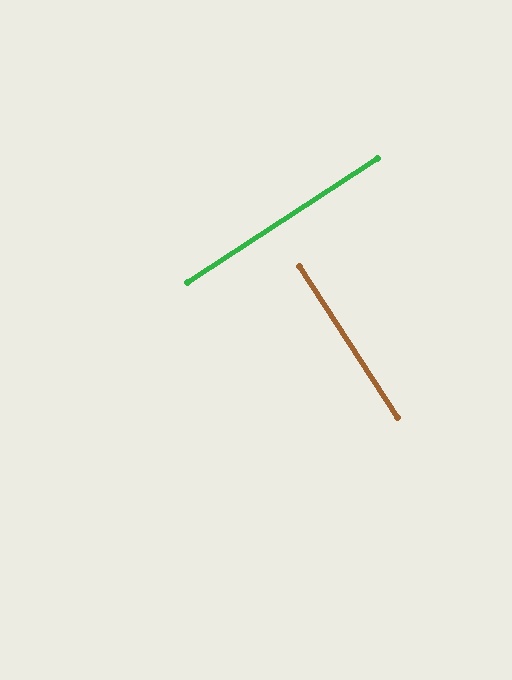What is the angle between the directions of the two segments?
Approximately 90 degrees.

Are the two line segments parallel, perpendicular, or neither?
Perpendicular — they meet at approximately 90°.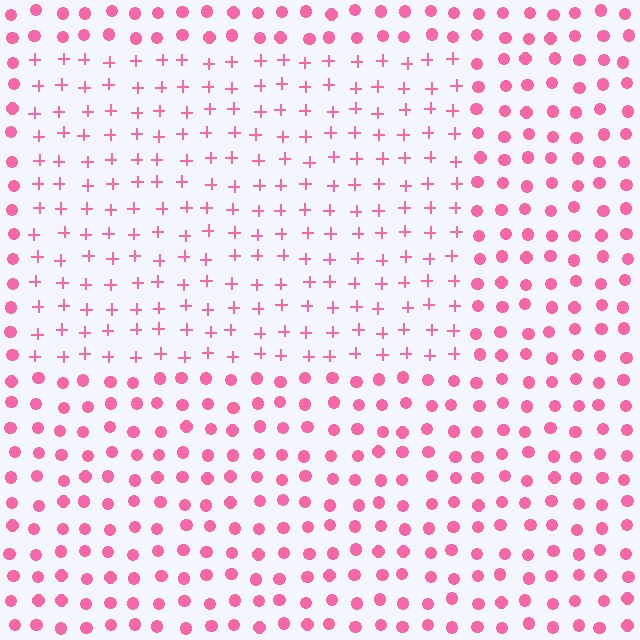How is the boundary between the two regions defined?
The boundary is defined by a change in element shape: plus signs inside vs. circles outside. All elements share the same color and spacing.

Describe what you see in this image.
The image is filled with small pink elements arranged in a uniform grid. A rectangle-shaped region contains plus signs, while the surrounding area contains circles. The boundary is defined purely by the change in element shape.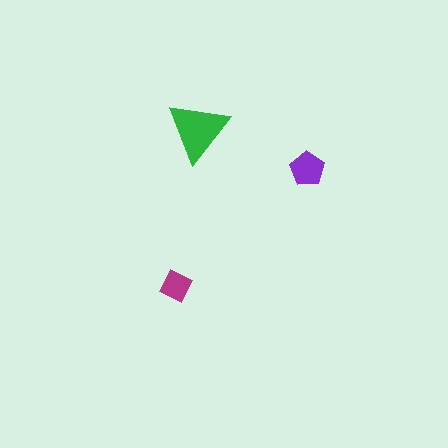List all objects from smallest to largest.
The magenta diamond, the purple pentagon, the green triangle.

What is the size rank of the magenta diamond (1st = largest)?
3rd.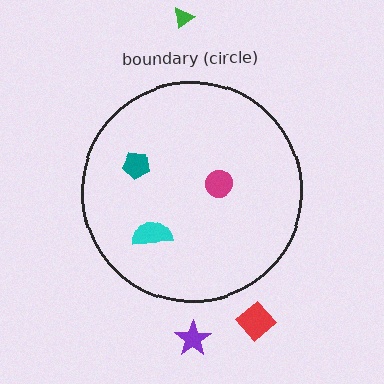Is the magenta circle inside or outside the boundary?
Inside.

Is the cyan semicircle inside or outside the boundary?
Inside.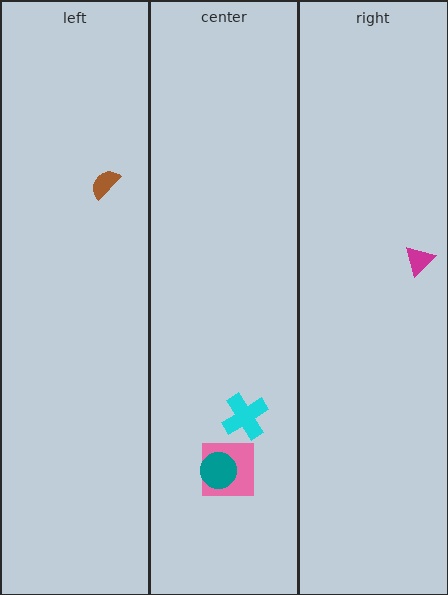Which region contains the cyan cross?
The center region.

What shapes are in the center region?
The pink square, the teal circle, the cyan cross.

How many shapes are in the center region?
3.